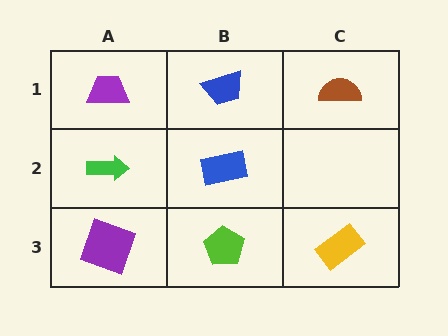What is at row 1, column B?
A blue trapezoid.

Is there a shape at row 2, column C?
No, that cell is empty.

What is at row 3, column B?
A lime pentagon.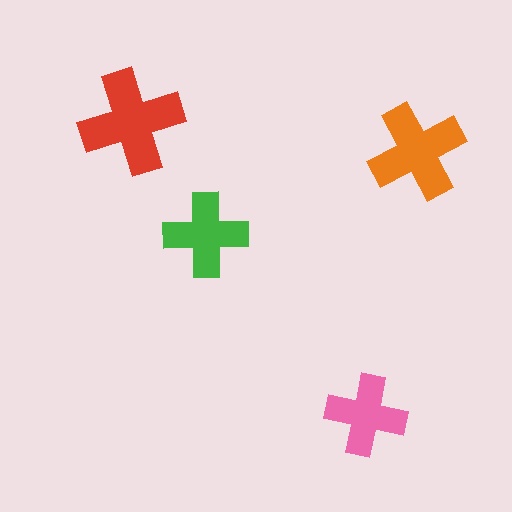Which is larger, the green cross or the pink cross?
The green one.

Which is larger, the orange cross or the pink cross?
The orange one.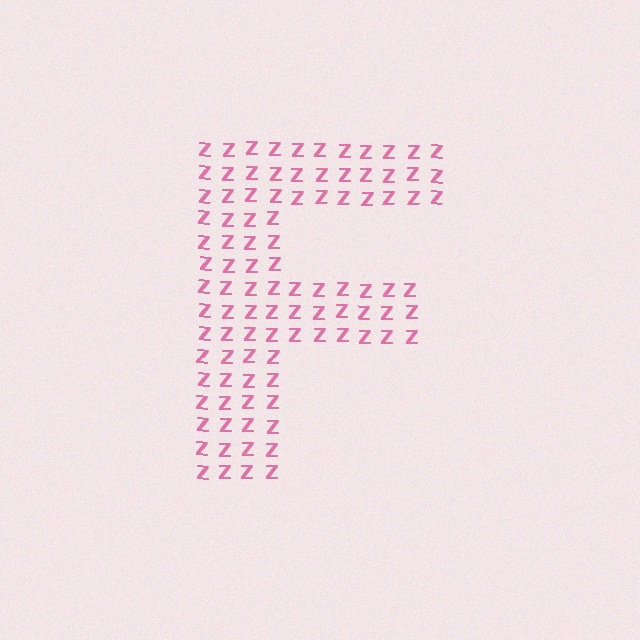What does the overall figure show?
The overall figure shows the letter F.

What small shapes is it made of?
It is made of small letter Z's.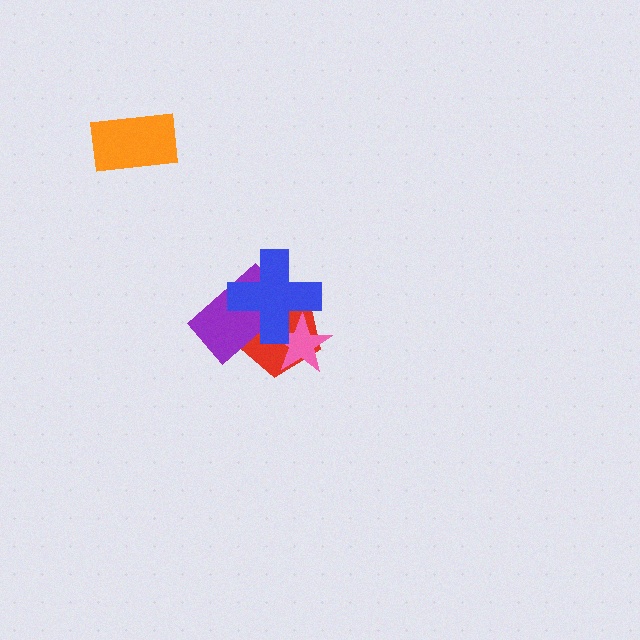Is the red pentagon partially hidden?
Yes, it is partially covered by another shape.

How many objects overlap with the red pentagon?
3 objects overlap with the red pentagon.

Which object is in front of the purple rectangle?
The blue cross is in front of the purple rectangle.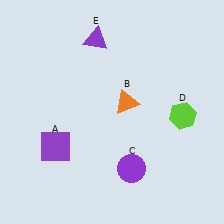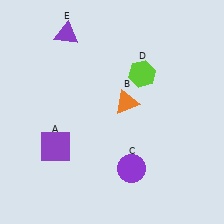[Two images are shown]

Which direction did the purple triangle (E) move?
The purple triangle (E) moved left.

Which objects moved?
The objects that moved are: the lime hexagon (D), the purple triangle (E).